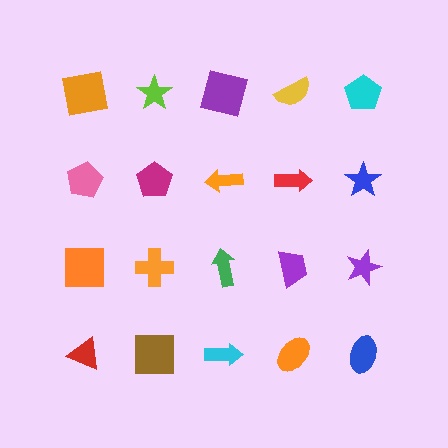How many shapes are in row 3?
5 shapes.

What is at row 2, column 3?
An orange arrow.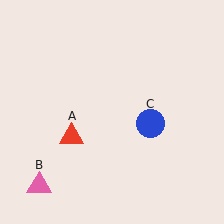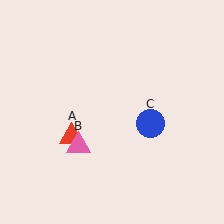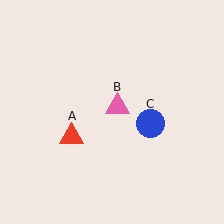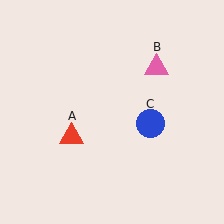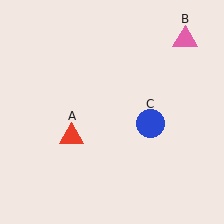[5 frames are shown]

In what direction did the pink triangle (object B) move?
The pink triangle (object B) moved up and to the right.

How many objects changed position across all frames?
1 object changed position: pink triangle (object B).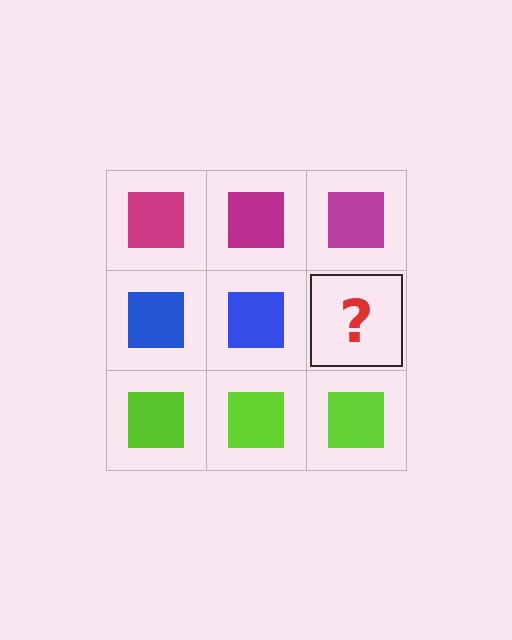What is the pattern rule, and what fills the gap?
The rule is that each row has a consistent color. The gap should be filled with a blue square.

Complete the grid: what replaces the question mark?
The question mark should be replaced with a blue square.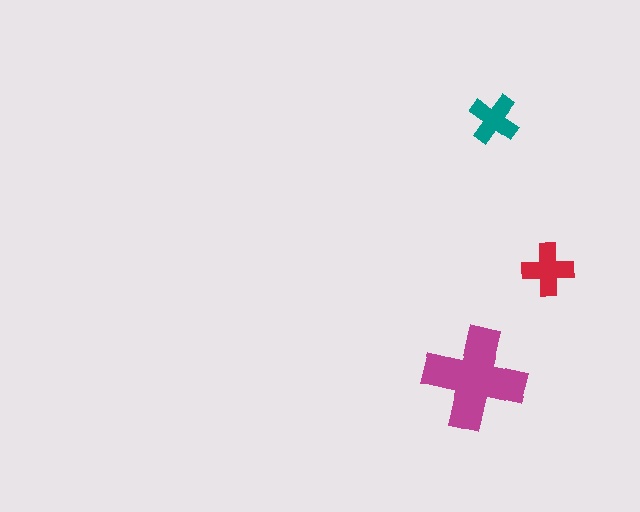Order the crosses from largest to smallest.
the magenta one, the red one, the teal one.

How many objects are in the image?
There are 3 objects in the image.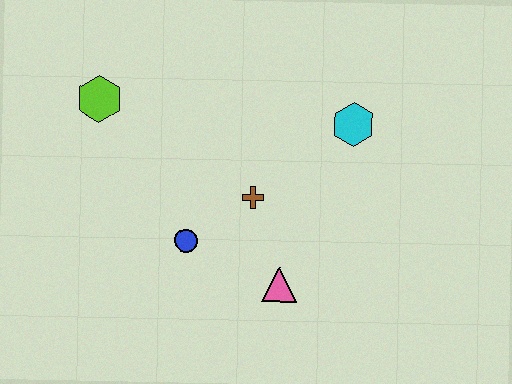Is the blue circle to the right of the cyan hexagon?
No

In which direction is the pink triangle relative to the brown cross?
The pink triangle is below the brown cross.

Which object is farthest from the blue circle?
The cyan hexagon is farthest from the blue circle.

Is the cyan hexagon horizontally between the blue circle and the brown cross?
No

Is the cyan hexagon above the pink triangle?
Yes